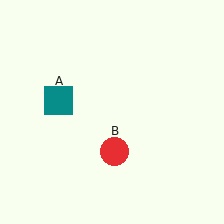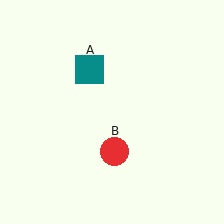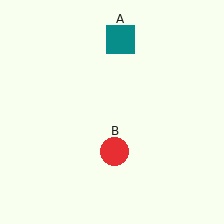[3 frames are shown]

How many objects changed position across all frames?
1 object changed position: teal square (object A).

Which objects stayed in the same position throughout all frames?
Red circle (object B) remained stationary.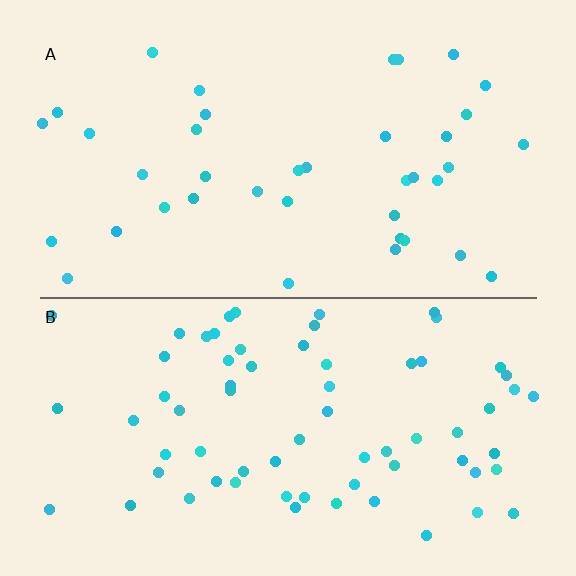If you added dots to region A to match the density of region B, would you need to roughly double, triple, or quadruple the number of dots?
Approximately double.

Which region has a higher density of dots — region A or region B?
B (the bottom).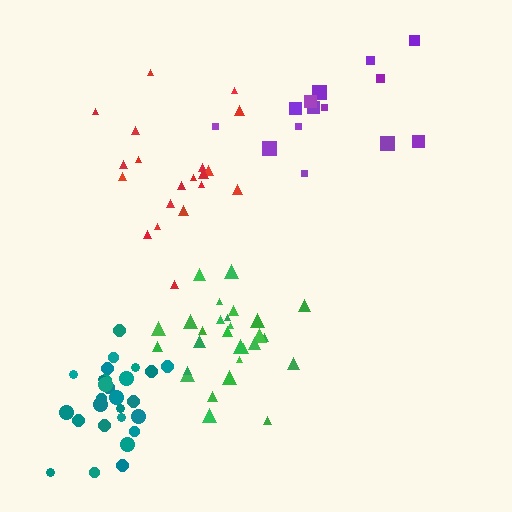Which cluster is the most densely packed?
Green.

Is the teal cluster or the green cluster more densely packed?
Green.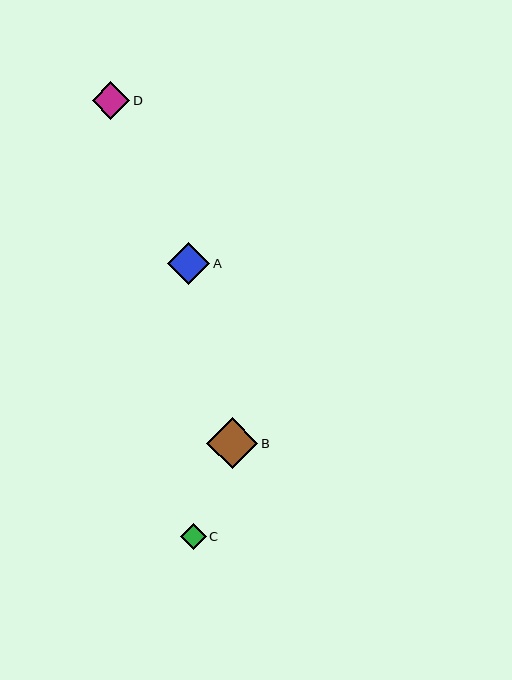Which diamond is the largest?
Diamond B is the largest with a size of approximately 51 pixels.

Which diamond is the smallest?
Diamond C is the smallest with a size of approximately 25 pixels.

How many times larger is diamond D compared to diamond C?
Diamond D is approximately 1.5 times the size of diamond C.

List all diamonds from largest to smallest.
From largest to smallest: B, A, D, C.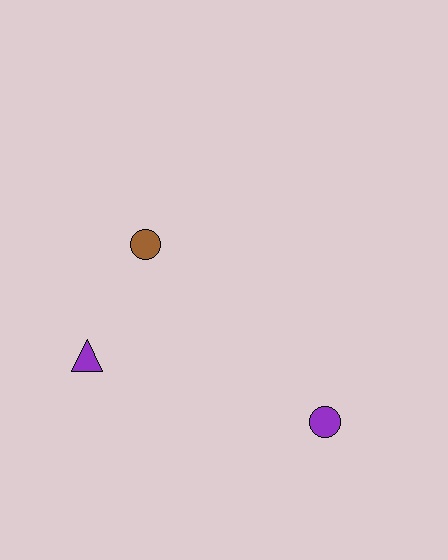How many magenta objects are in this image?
There are no magenta objects.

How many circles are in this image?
There are 2 circles.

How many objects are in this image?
There are 3 objects.